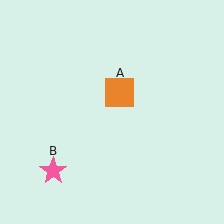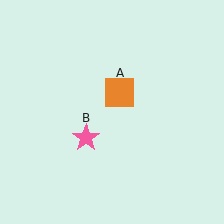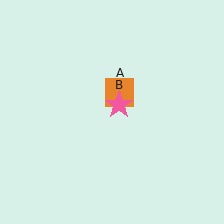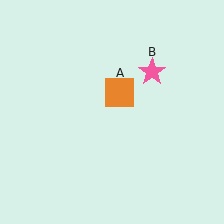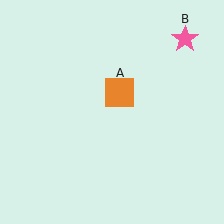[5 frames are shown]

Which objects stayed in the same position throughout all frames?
Orange square (object A) remained stationary.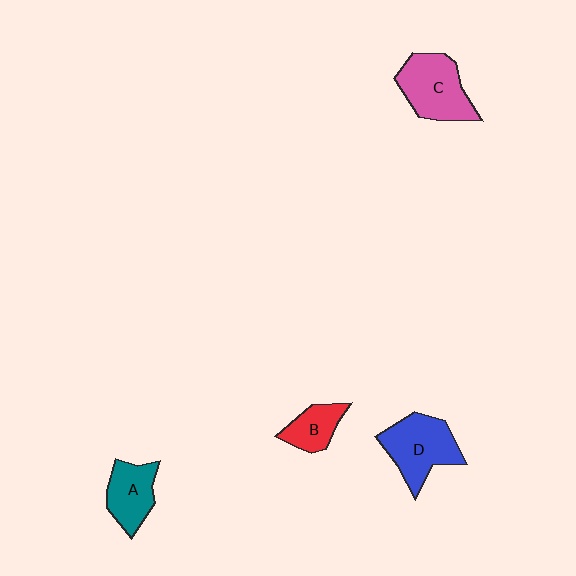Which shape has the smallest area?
Shape B (red).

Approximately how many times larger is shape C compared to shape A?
Approximately 1.4 times.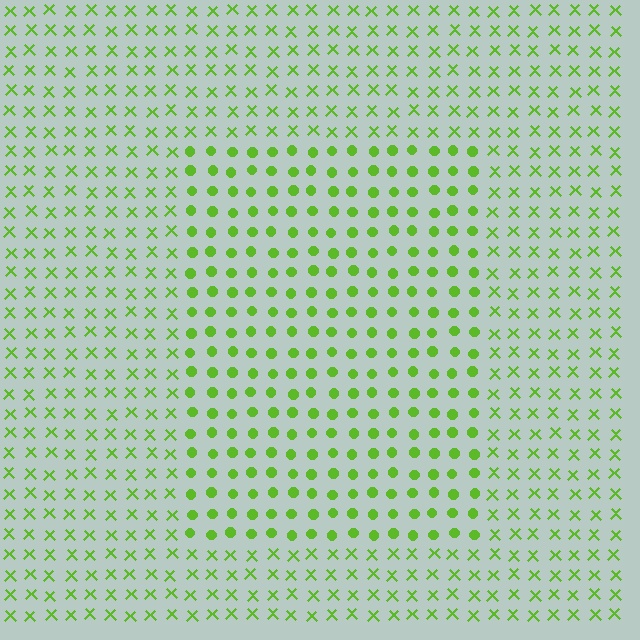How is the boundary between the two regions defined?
The boundary is defined by a change in element shape: circles inside vs. X marks outside. All elements share the same color and spacing.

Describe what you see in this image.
The image is filled with small lime elements arranged in a uniform grid. A rectangle-shaped region contains circles, while the surrounding area contains X marks. The boundary is defined purely by the change in element shape.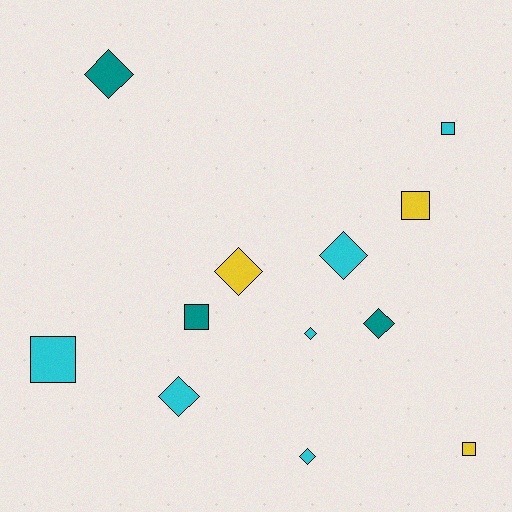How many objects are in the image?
There are 12 objects.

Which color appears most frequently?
Cyan, with 6 objects.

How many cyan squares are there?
There are 2 cyan squares.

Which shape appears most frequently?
Diamond, with 7 objects.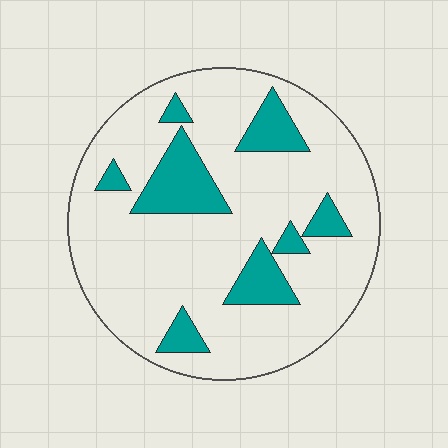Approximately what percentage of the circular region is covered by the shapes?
Approximately 20%.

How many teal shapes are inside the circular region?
8.